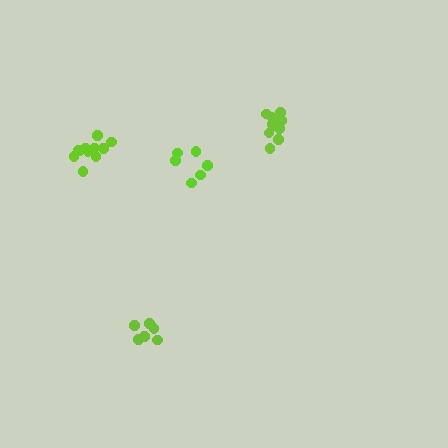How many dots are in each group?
Group 1: 6 dots, Group 2: 11 dots, Group 3: 6 dots, Group 4: 12 dots (35 total).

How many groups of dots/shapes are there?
There are 4 groups.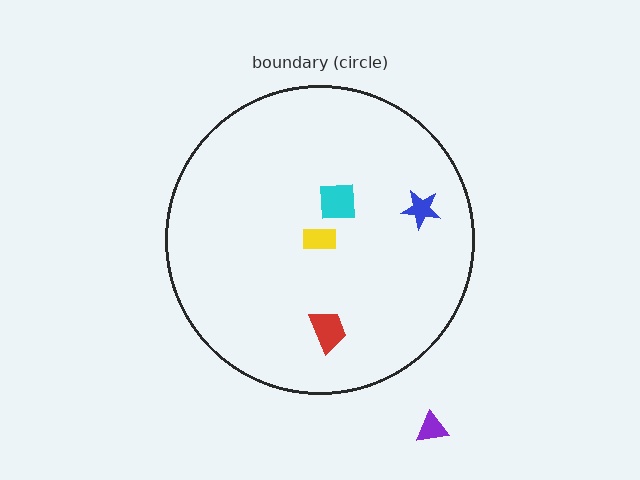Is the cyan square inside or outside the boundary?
Inside.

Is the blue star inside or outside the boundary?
Inside.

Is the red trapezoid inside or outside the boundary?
Inside.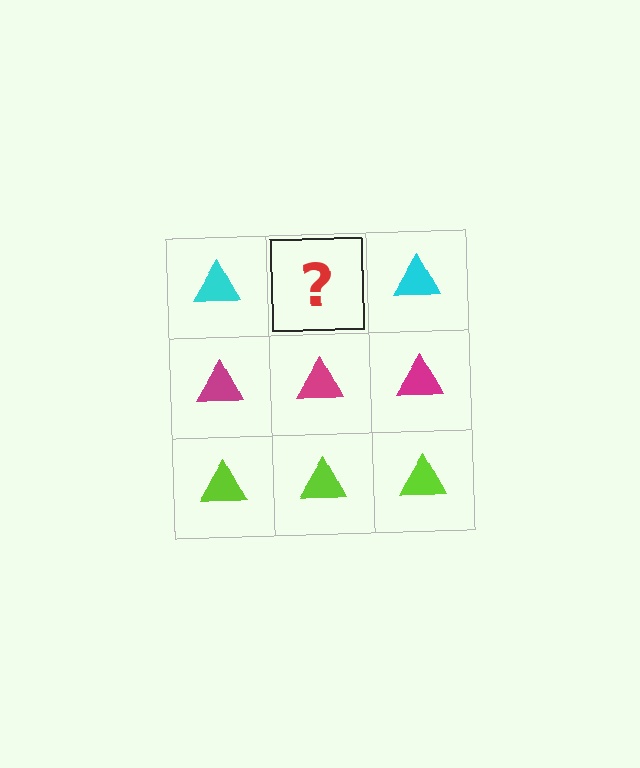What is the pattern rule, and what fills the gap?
The rule is that each row has a consistent color. The gap should be filled with a cyan triangle.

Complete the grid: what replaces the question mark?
The question mark should be replaced with a cyan triangle.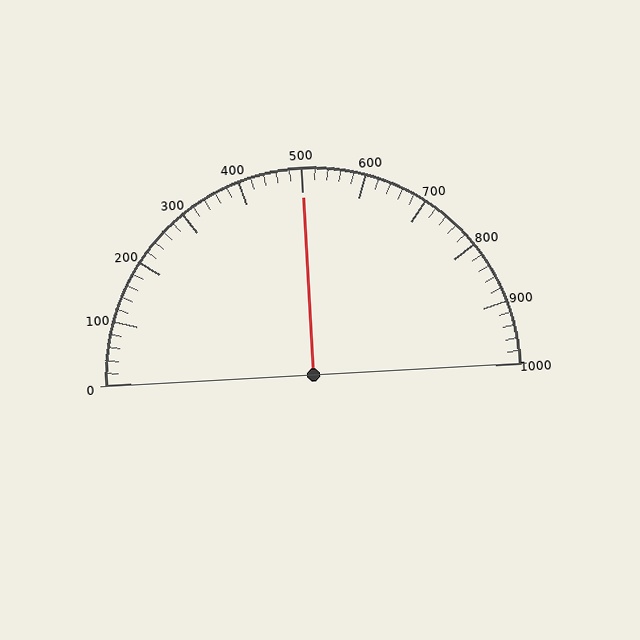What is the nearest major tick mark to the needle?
The nearest major tick mark is 500.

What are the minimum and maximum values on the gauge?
The gauge ranges from 0 to 1000.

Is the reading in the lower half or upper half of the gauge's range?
The reading is in the upper half of the range (0 to 1000).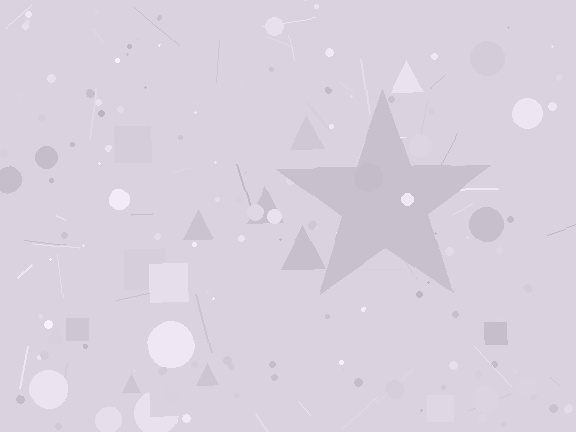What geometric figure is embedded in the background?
A star is embedded in the background.